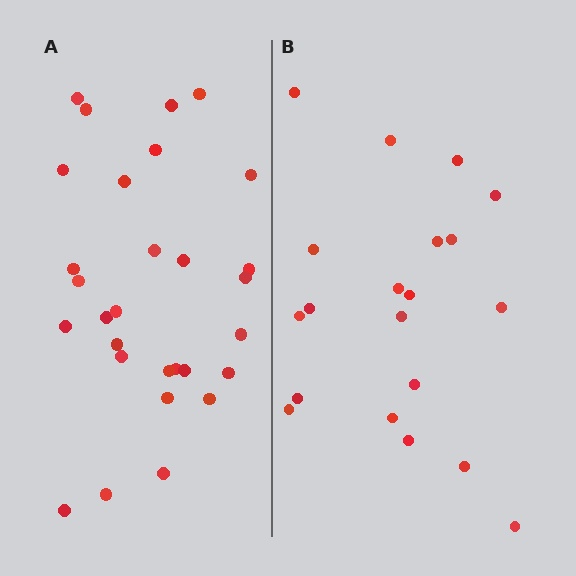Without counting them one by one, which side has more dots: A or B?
Region A (the left region) has more dots.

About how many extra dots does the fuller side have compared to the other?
Region A has roughly 8 or so more dots than region B.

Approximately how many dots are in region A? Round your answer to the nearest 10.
About 30 dots. (The exact count is 29, which rounds to 30.)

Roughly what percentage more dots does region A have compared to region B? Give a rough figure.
About 45% more.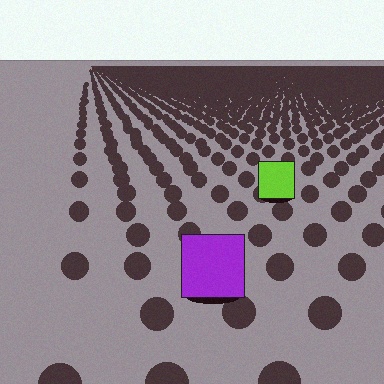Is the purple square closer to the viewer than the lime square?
Yes. The purple square is closer — you can tell from the texture gradient: the ground texture is coarser near it.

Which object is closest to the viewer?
The purple square is closest. The texture marks near it are larger and more spread out.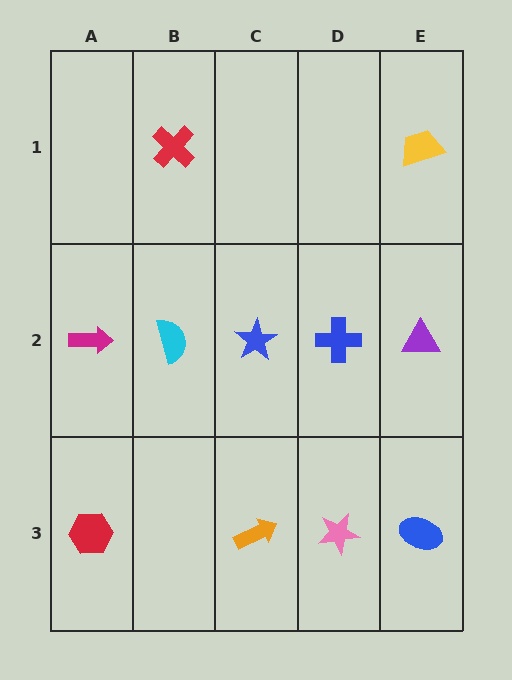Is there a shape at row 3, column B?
No, that cell is empty.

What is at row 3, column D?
A pink star.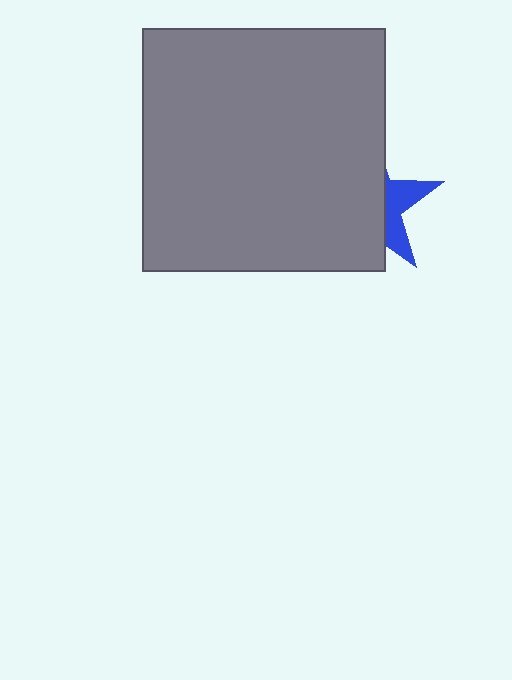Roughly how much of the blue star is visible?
A small part of it is visible (roughly 31%).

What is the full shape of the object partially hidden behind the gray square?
The partially hidden object is a blue star.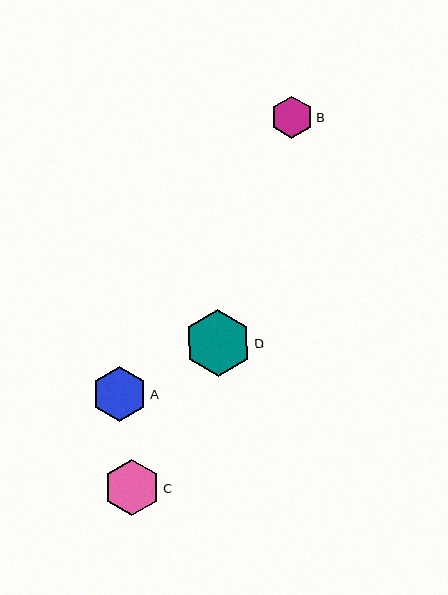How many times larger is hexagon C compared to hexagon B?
Hexagon C is approximately 1.3 times the size of hexagon B.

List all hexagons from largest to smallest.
From largest to smallest: D, C, A, B.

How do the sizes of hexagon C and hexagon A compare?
Hexagon C and hexagon A are approximately the same size.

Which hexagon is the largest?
Hexagon D is the largest with a size of approximately 67 pixels.